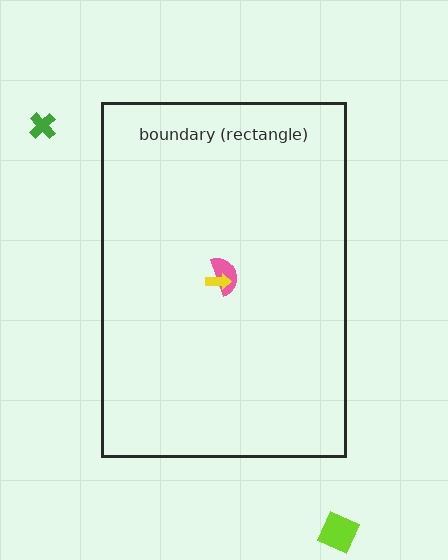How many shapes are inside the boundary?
2 inside, 2 outside.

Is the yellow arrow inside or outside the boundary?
Inside.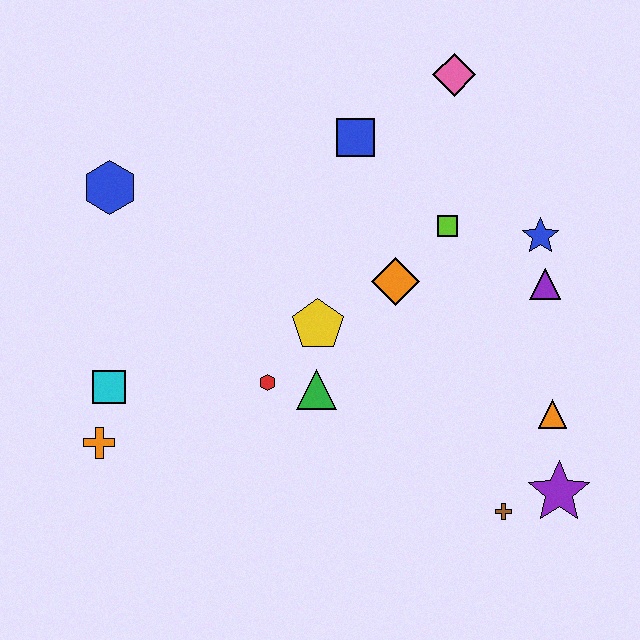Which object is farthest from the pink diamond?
The orange cross is farthest from the pink diamond.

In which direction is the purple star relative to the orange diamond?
The purple star is below the orange diamond.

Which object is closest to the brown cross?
The purple star is closest to the brown cross.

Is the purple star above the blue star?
No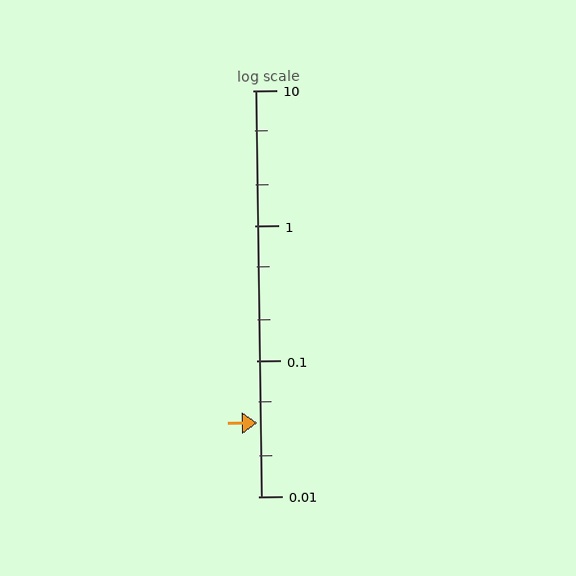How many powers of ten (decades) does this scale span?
The scale spans 3 decades, from 0.01 to 10.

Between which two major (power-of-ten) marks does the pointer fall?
The pointer is between 0.01 and 0.1.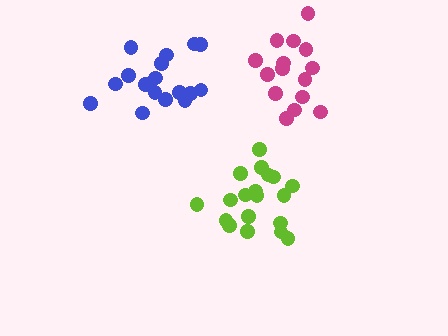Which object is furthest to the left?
The blue cluster is leftmost.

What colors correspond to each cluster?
The clusters are colored: blue, lime, magenta.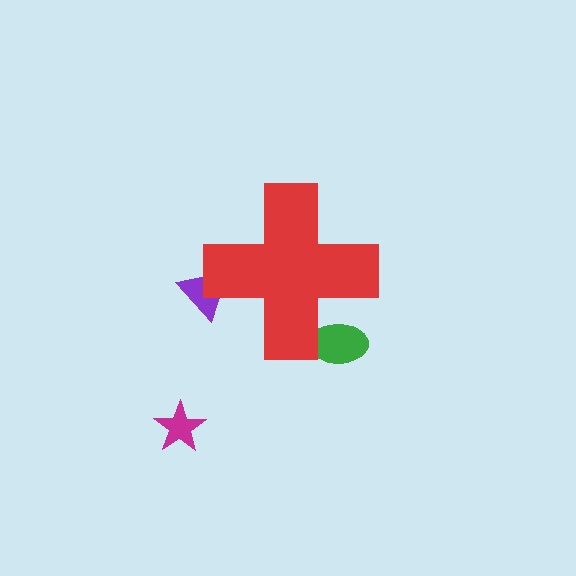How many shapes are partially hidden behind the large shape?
2 shapes are partially hidden.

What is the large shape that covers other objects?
A red cross.